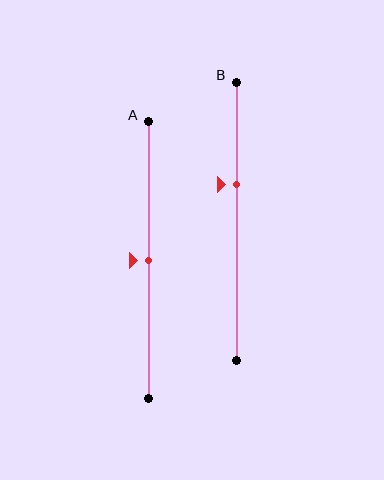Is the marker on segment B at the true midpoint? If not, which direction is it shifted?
No, the marker on segment B is shifted upward by about 13% of the segment length.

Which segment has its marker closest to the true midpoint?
Segment A has its marker closest to the true midpoint.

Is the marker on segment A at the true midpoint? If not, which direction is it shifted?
Yes, the marker on segment A is at the true midpoint.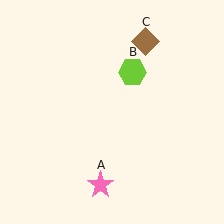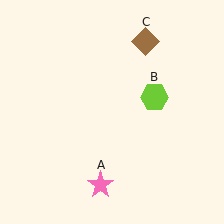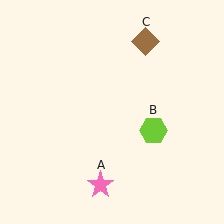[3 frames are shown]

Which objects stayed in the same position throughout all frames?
Pink star (object A) and brown diamond (object C) remained stationary.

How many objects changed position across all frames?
1 object changed position: lime hexagon (object B).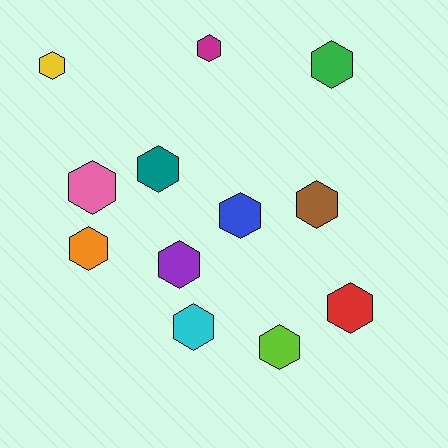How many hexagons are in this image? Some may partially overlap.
There are 12 hexagons.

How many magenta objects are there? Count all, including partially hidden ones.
There is 1 magenta object.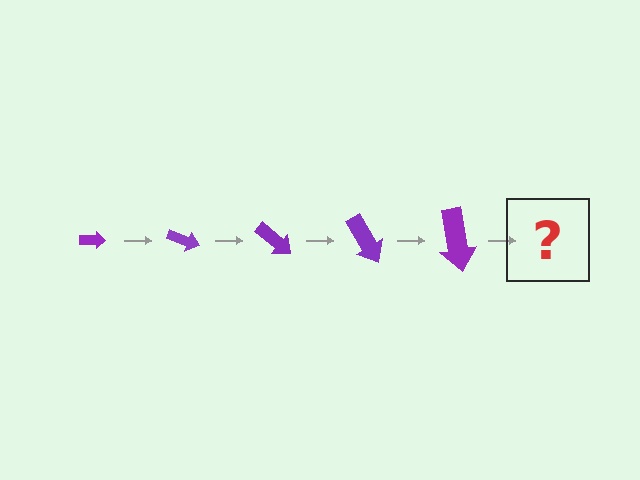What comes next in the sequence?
The next element should be an arrow, larger than the previous one and rotated 100 degrees from the start.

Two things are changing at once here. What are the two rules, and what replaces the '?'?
The two rules are that the arrow grows larger each step and it rotates 20 degrees each step. The '?' should be an arrow, larger than the previous one and rotated 100 degrees from the start.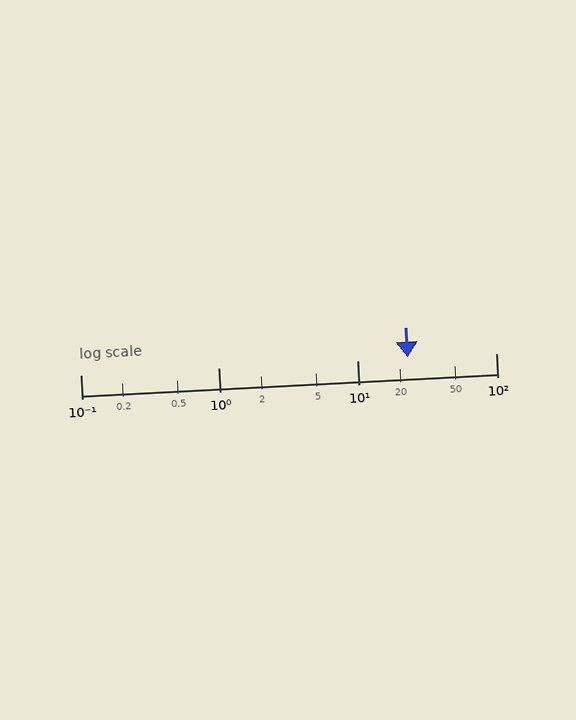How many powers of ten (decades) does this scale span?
The scale spans 3 decades, from 0.1 to 100.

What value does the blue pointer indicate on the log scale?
The pointer indicates approximately 23.